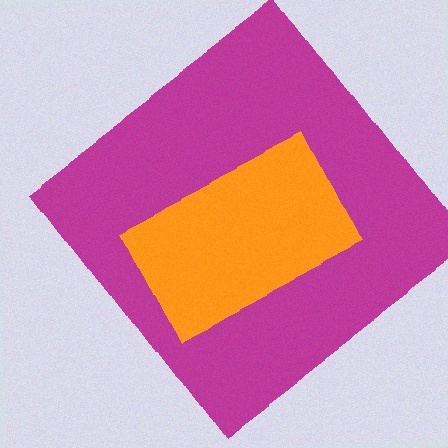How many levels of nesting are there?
2.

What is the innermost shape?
The orange rectangle.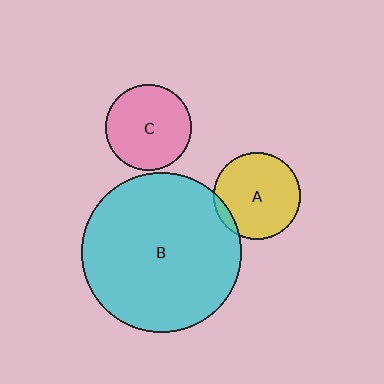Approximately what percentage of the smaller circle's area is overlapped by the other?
Approximately 10%.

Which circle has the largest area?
Circle B (cyan).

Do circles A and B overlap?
Yes.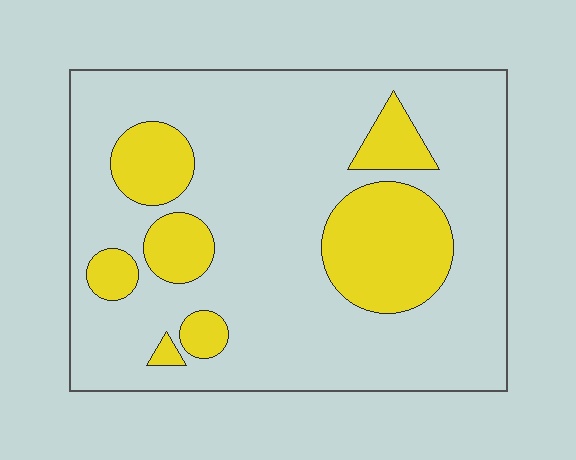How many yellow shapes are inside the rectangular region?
7.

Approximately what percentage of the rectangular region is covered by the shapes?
Approximately 25%.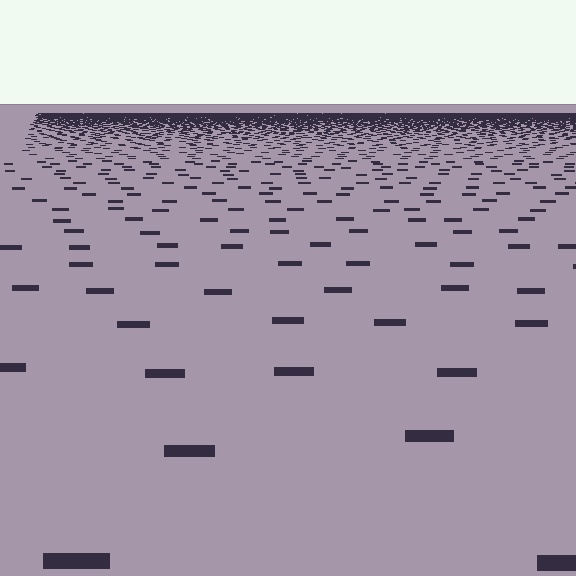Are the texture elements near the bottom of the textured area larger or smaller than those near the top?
Larger. Near the bottom, elements are closer to the viewer and appear at a bigger on-screen size.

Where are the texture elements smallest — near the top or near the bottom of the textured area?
Near the top.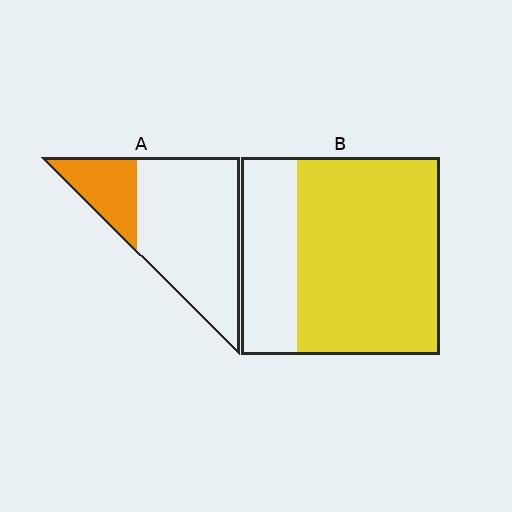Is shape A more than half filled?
No.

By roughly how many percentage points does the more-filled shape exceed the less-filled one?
By roughly 50 percentage points (B over A).